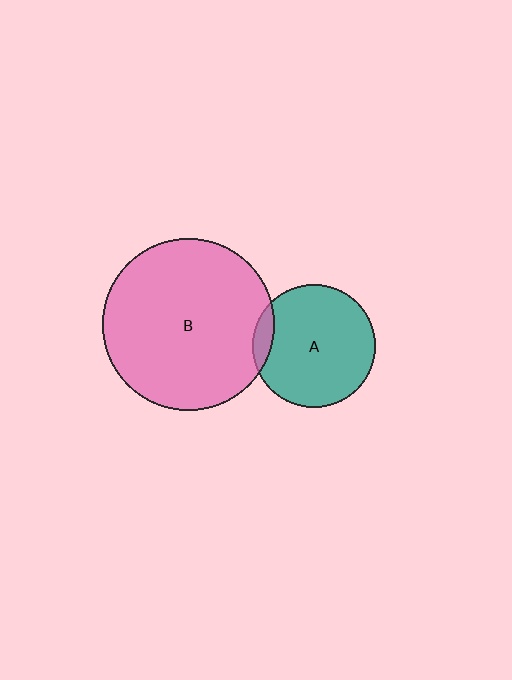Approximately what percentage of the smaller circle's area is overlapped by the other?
Approximately 10%.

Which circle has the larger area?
Circle B (pink).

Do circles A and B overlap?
Yes.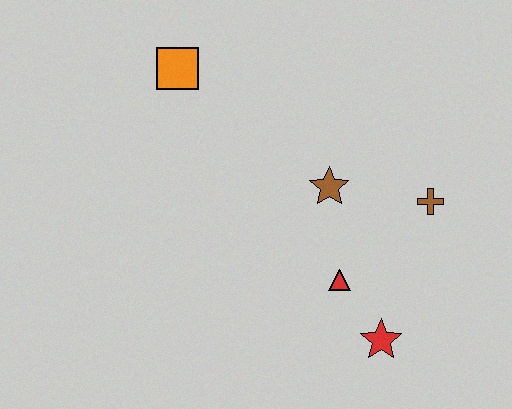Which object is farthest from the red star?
The orange square is farthest from the red star.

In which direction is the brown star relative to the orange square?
The brown star is to the right of the orange square.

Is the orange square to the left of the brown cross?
Yes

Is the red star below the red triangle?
Yes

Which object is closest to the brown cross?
The brown star is closest to the brown cross.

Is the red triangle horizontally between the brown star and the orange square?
No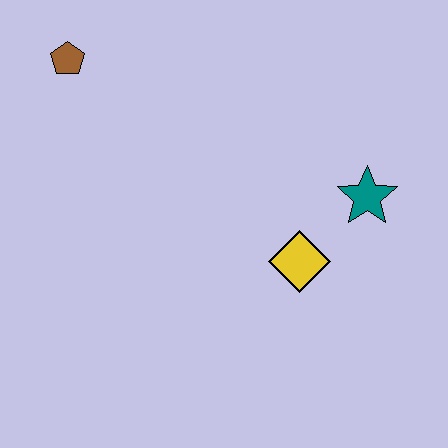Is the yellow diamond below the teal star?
Yes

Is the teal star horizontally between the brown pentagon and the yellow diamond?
No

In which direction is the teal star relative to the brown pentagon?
The teal star is to the right of the brown pentagon.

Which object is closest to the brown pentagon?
The yellow diamond is closest to the brown pentagon.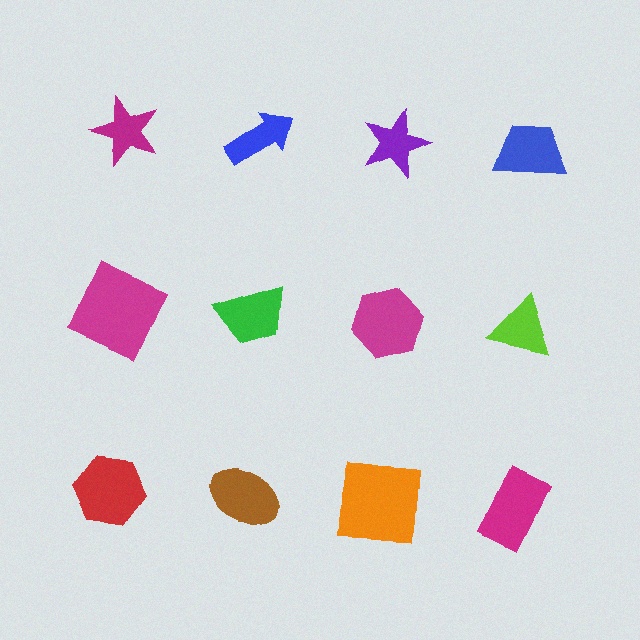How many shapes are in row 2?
4 shapes.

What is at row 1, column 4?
A blue trapezoid.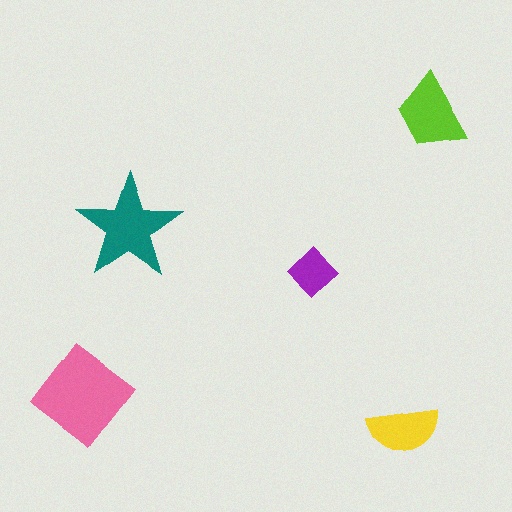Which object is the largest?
The pink diamond.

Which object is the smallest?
The purple diamond.